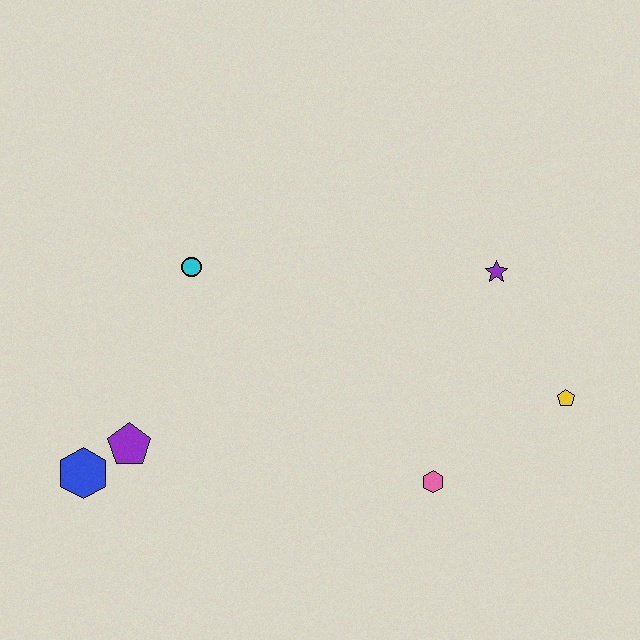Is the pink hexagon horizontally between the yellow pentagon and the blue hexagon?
Yes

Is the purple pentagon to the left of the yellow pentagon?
Yes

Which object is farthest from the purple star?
The blue hexagon is farthest from the purple star.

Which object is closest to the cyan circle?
The purple pentagon is closest to the cyan circle.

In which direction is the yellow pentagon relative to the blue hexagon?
The yellow pentagon is to the right of the blue hexagon.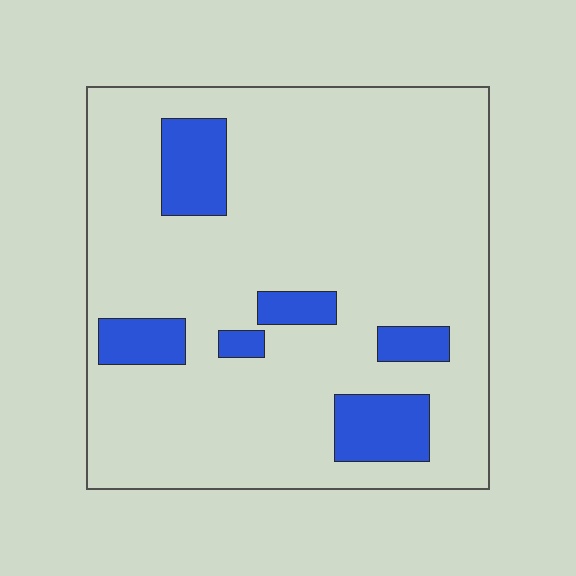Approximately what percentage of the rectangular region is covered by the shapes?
Approximately 15%.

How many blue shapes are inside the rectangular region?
6.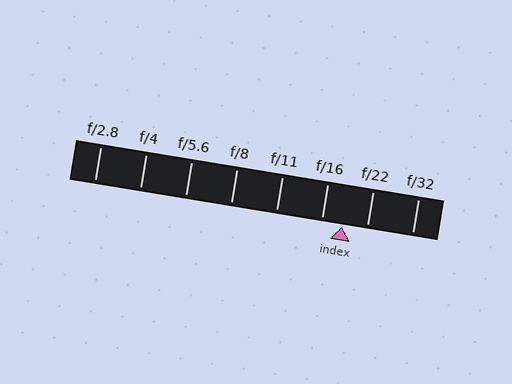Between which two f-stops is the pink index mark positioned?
The index mark is between f/16 and f/22.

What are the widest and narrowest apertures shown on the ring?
The widest aperture shown is f/2.8 and the narrowest is f/32.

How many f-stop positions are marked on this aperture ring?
There are 8 f-stop positions marked.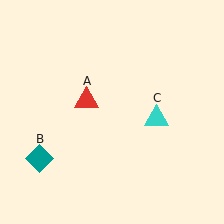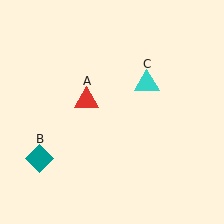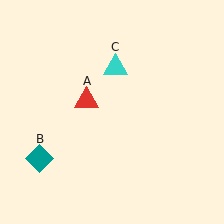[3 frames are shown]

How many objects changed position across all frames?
1 object changed position: cyan triangle (object C).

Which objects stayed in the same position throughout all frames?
Red triangle (object A) and teal diamond (object B) remained stationary.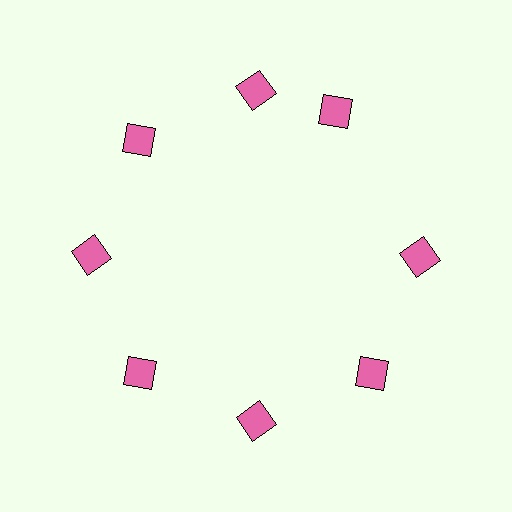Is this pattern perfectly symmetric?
No. The 8 pink diamonds are arranged in a ring, but one element near the 2 o'clock position is rotated out of alignment along the ring, breaking the 8-fold rotational symmetry.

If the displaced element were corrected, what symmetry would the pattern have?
It would have 8-fold rotational symmetry — the pattern would map onto itself every 45 degrees.